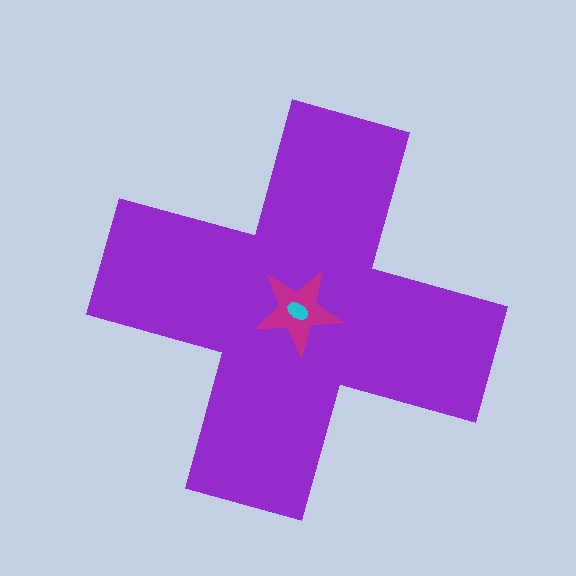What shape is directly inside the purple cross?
The magenta star.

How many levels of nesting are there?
3.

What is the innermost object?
The cyan ellipse.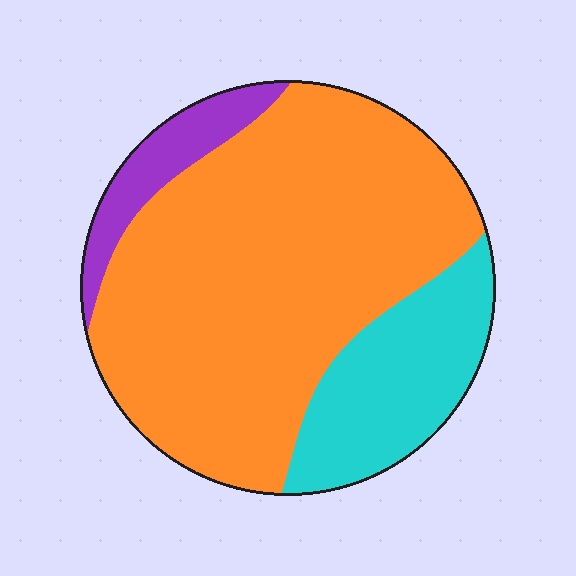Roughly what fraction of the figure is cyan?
Cyan covers roughly 20% of the figure.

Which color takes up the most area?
Orange, at roughly 70%.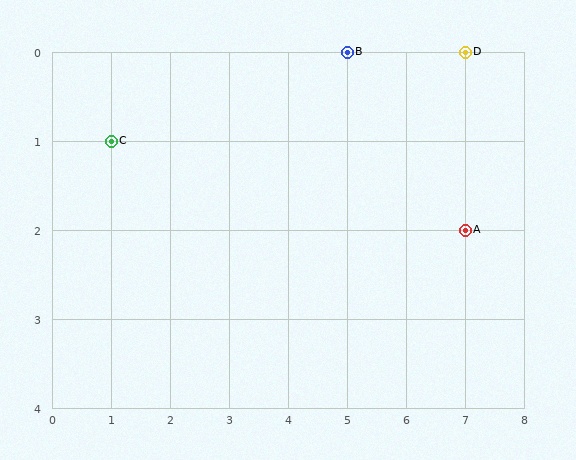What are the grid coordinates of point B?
Point B is at grid coordinates (5, 0).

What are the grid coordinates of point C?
Point C is at grid coordinates (1, 1).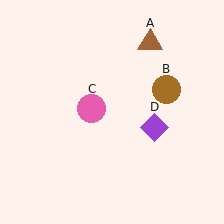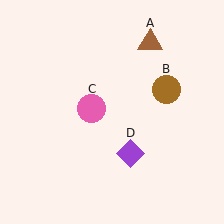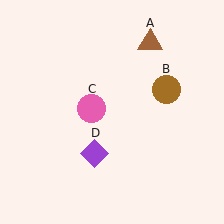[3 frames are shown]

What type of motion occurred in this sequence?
The purple diamond (object D) rotated clockwise around the center of the scene.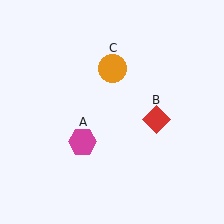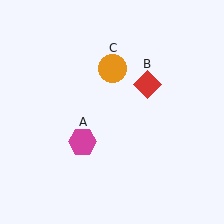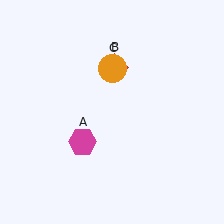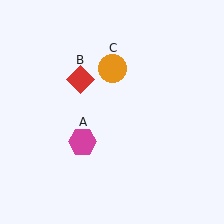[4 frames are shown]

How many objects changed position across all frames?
1 object changed position: red diamond (object B).